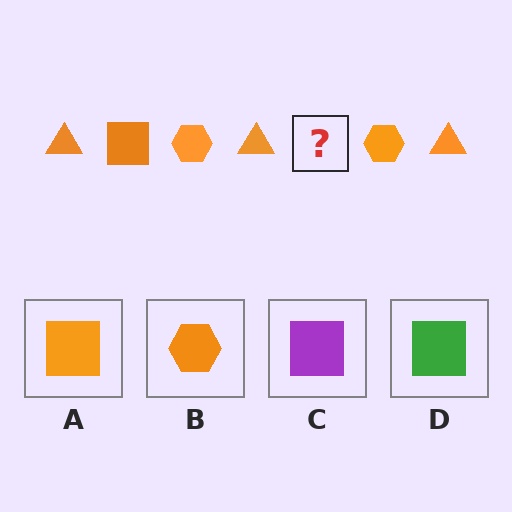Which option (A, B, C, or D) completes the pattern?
A.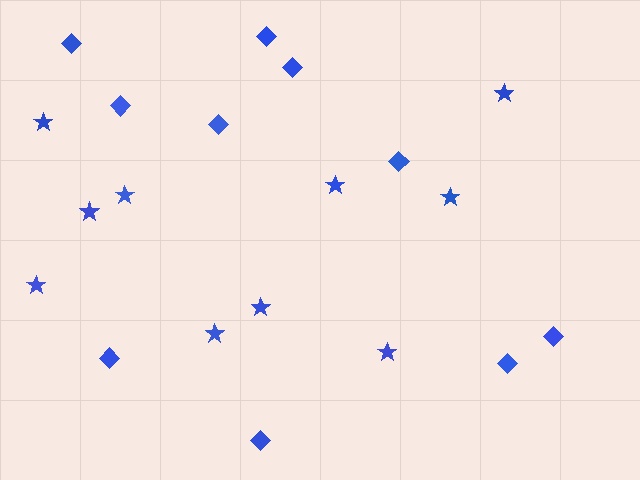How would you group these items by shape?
There are 2 groups: one group of stars (10) and one group of diamonds (10).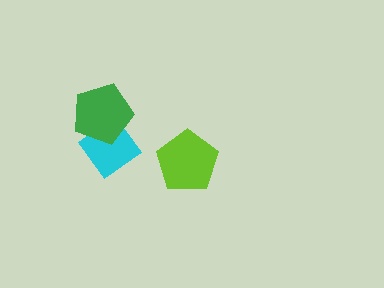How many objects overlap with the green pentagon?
1 object overlaps with the green pentagon.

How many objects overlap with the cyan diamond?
1 object overlaps with the cyan diamond.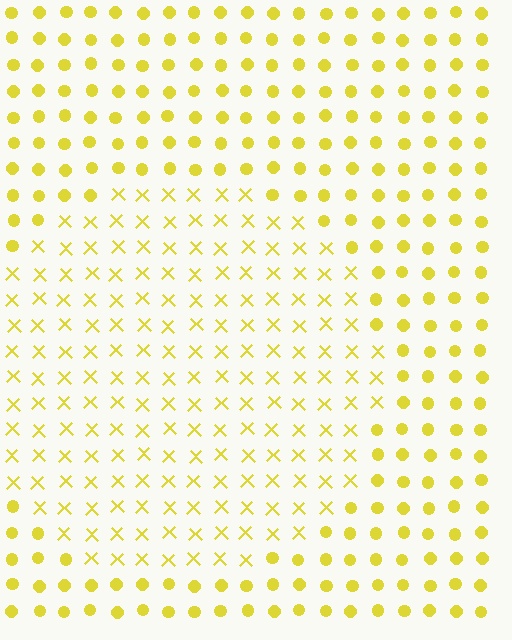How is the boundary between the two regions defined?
The boundary is defined by a change in element shape: X marks inside vs. circles outside. All elements share the same color and spacing.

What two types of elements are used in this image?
The image uses X marks inside the circle region and circles outside it.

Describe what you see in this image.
The image is filled with small yellow elements arranged in a uniform grid. A circle-shaped region contains X marks, while the surrounding area contains circles. The boundary is defined purely by the change in element shape.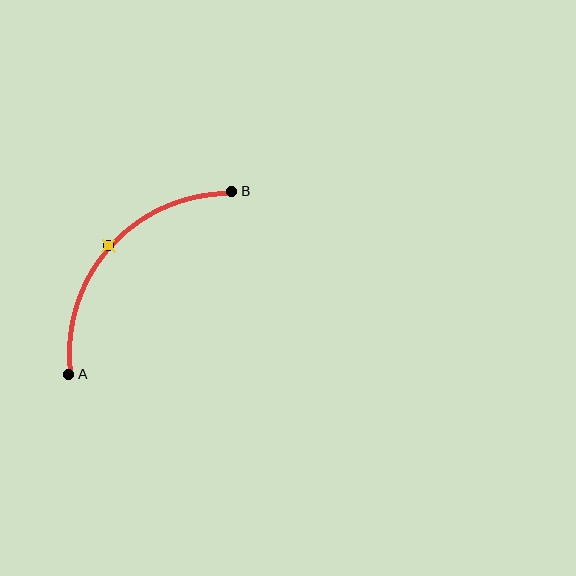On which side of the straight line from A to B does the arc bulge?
The arc bulges above and to the left of the straight line connecting A and B.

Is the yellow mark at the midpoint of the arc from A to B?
Yes. The yellow mark lies on the arc at equal arc-length from both A and B — it is the arc midpoint.